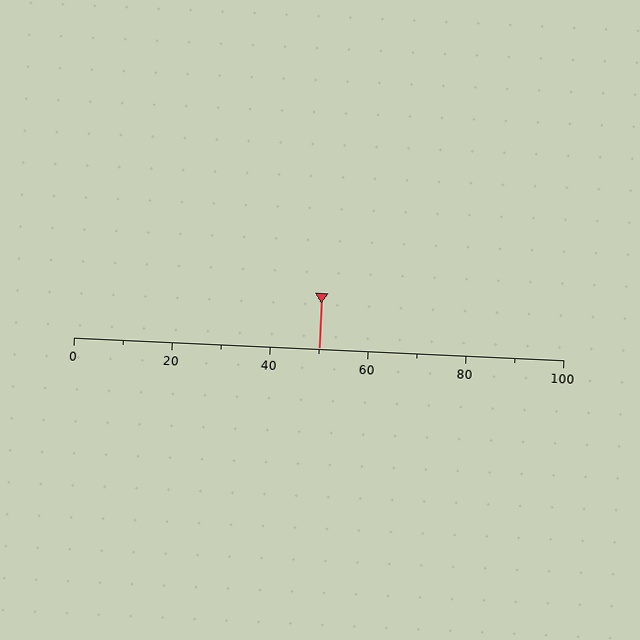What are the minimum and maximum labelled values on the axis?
The axis runs from 0 to 100.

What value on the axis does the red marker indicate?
The marker indicates approximately 50.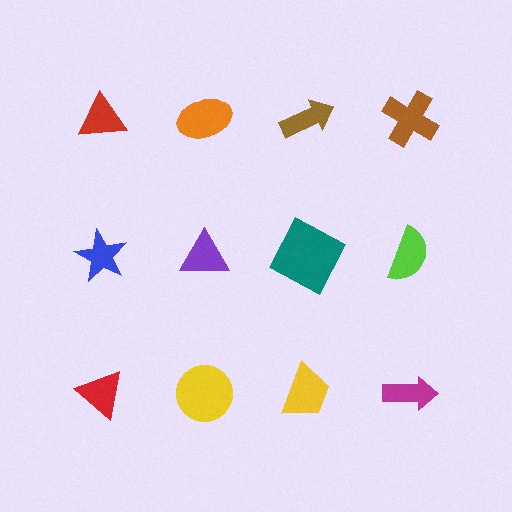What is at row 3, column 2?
A yellow circle.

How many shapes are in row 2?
4 shapes.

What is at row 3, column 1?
A red triangle.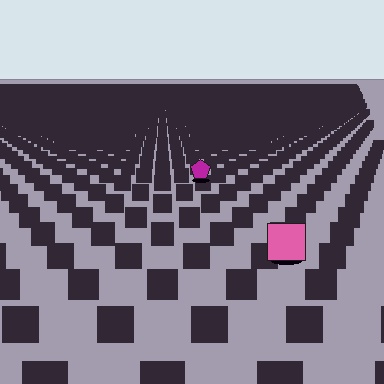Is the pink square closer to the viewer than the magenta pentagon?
Yes. The pink square is closer — you can tell from the texture gradient: the ground texture is coarser near it.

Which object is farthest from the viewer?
The magenta pentagon is farthest from the viewer. It appears smaller and the ground texture around it is denser.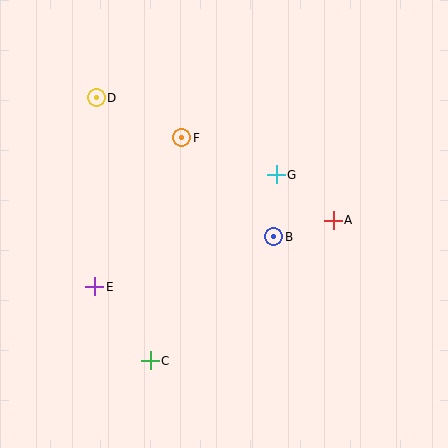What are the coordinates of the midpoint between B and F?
The midpoint between B and F is at (228, 187).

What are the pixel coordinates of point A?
Point A is at (333, 220).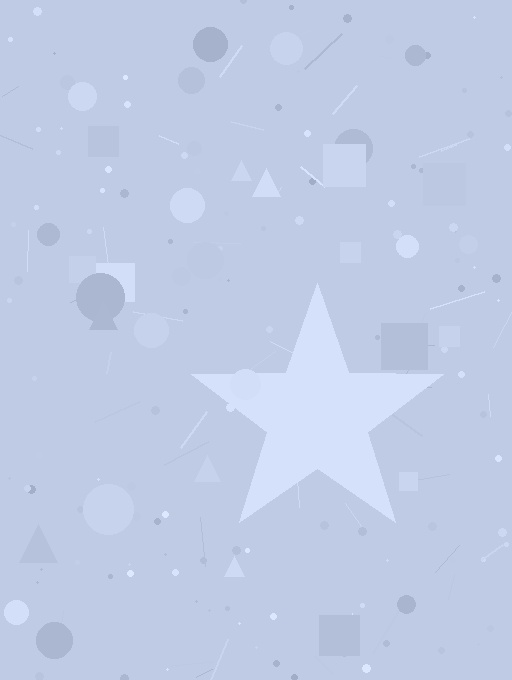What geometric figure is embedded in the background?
A star is embedded in the background.